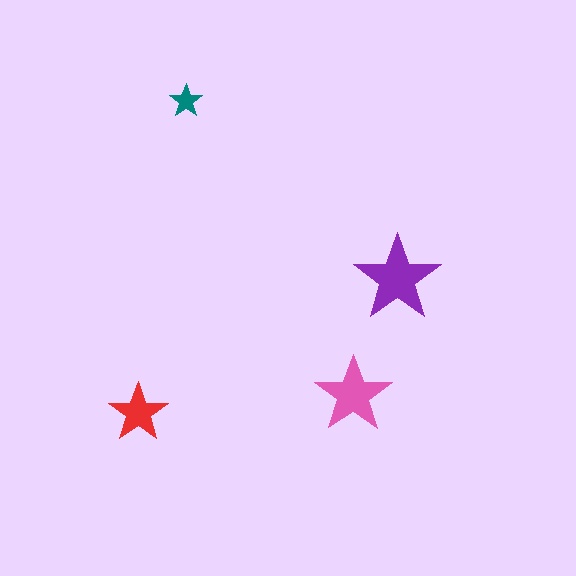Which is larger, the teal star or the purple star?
The purple one.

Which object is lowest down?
The red star is bottommost.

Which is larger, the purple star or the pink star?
The purple one.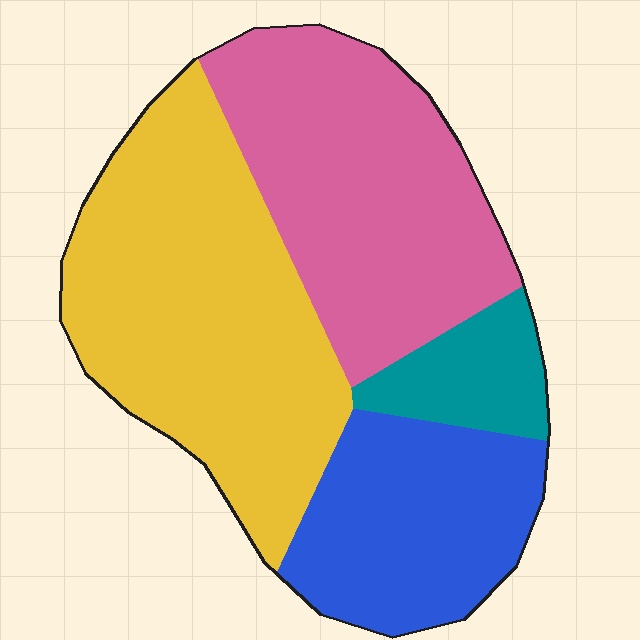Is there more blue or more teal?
Blue.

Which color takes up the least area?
Teal, at roughly 10%.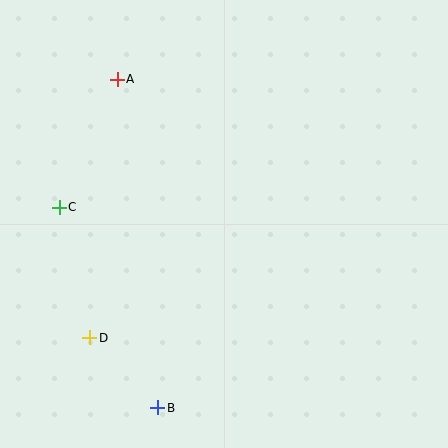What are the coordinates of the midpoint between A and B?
The midpoint between A and B is at (138, 244).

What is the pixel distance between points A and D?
The distance between A and D is 260 pixels.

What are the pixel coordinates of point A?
Point A is at (117, 79).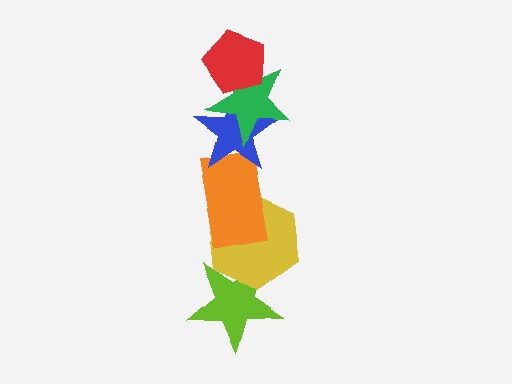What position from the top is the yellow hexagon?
The yellow hexagon is 5th from the top.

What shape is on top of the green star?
The red pentagon is on top of the green star.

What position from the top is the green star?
The green star is 2nd from the top.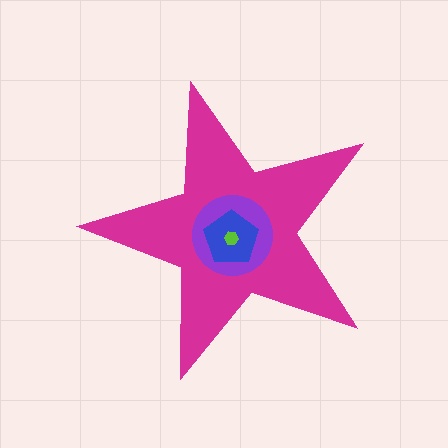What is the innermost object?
The lime hexagon.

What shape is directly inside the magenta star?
The purple circle.